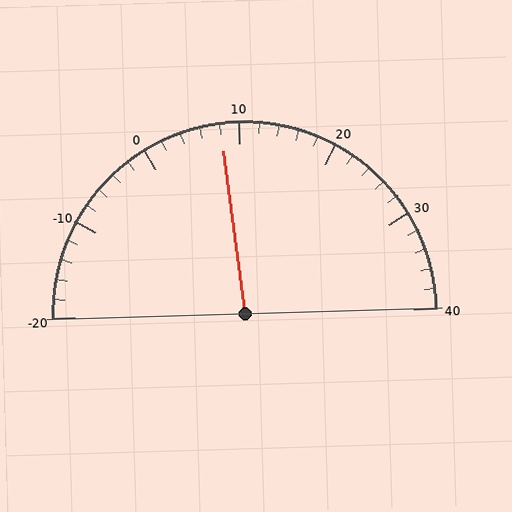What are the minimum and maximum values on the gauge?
The gauge ranges from -20 to 40.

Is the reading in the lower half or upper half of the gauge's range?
The reading is in the lower half of the range (-20 to 40).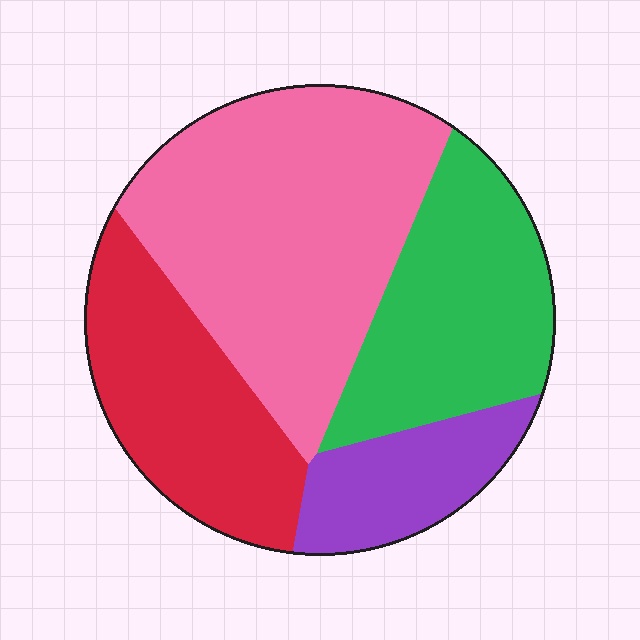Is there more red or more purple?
Red.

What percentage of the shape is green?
Green takes up about one quarter (1/4) of the shape.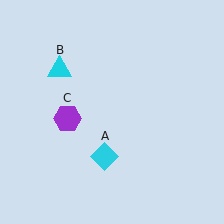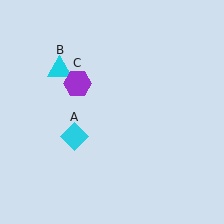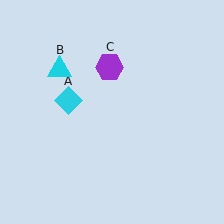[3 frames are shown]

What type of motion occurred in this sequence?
The cyan diamond (object A), purple hexagon (object C) rotated clockwise around the center of the scene.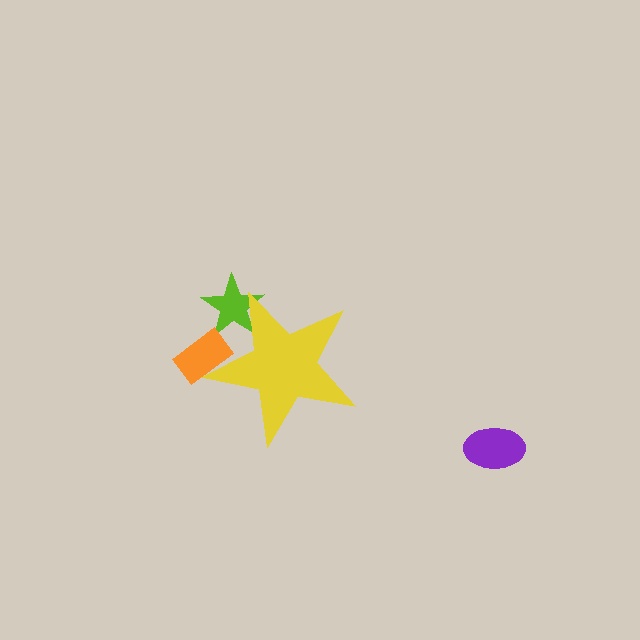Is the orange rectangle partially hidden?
Yes, the orange rectangle is partially hidden behind the yellow star.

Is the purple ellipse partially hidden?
No, the purple ellipse is fully visible.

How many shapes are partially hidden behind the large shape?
2 shapes are partially hidden.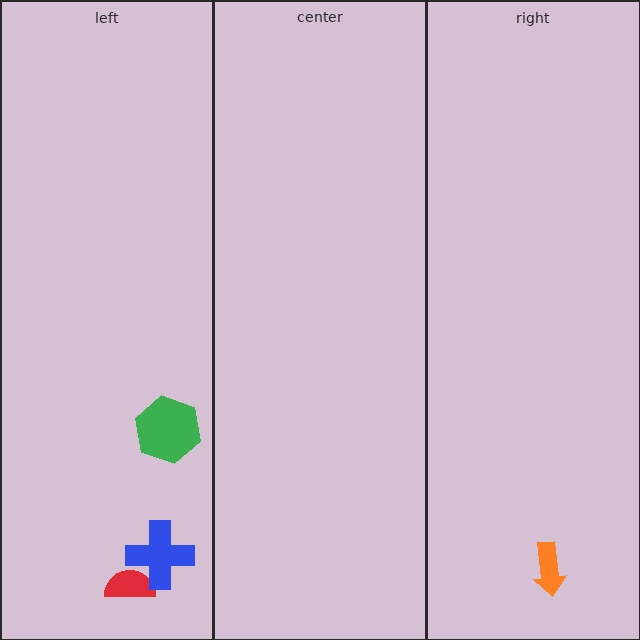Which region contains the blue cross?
The left region.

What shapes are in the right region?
The orange arrow.